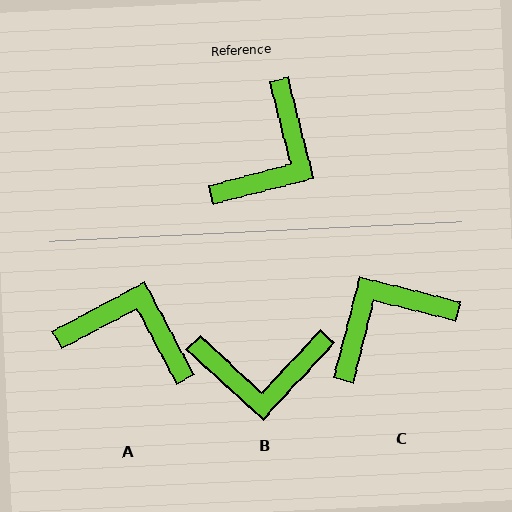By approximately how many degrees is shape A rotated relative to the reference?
Approximately 104 degrees counter-clockwise.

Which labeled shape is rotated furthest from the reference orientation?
C, about 151 degrees away.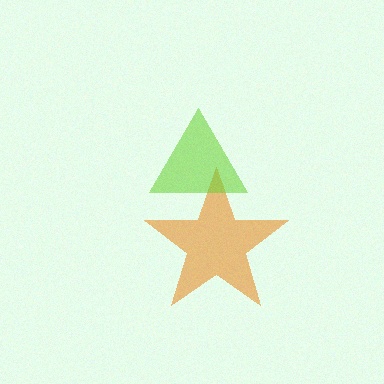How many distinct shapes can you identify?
There are 2 distinct shapes: an orange star, a lime triangle.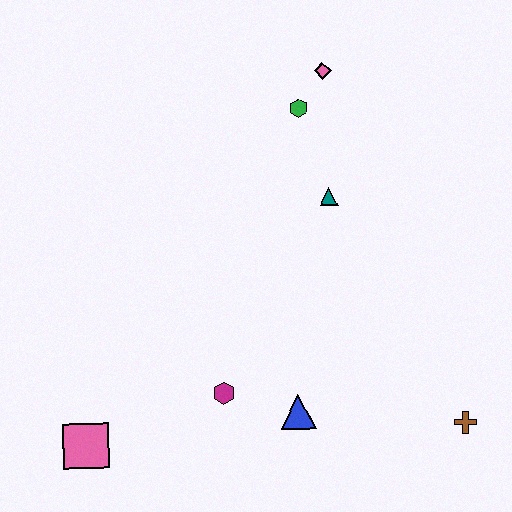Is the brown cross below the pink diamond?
Yes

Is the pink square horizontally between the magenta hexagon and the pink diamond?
No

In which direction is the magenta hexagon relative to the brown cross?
The magenta hexagon is to the left of the brown cross.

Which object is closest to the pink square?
The magenta hexagon is closest to the pink square.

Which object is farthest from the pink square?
The pink diamond is farthest from the pink square.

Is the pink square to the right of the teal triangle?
No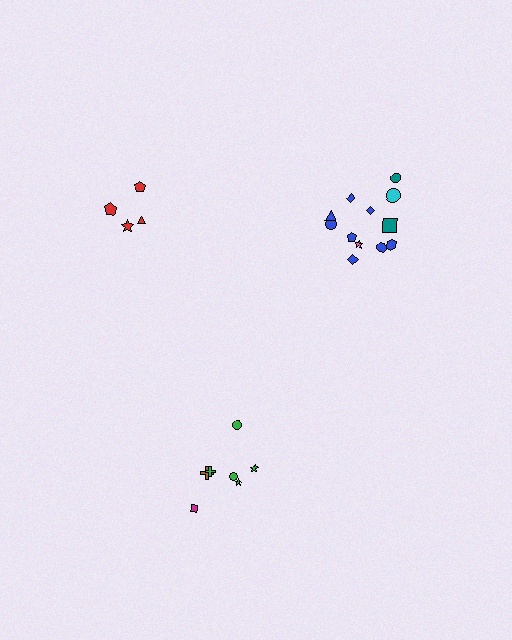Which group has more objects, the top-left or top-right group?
The top-right group.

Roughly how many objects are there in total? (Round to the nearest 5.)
Roughly 25 objects in total.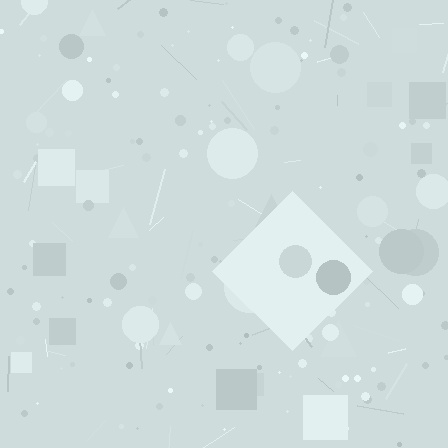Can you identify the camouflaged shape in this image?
The camouflaged shape is a diamond.